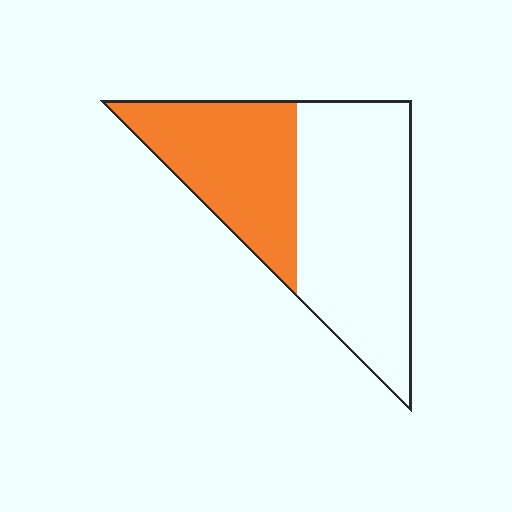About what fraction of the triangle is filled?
About two fifths (2/5).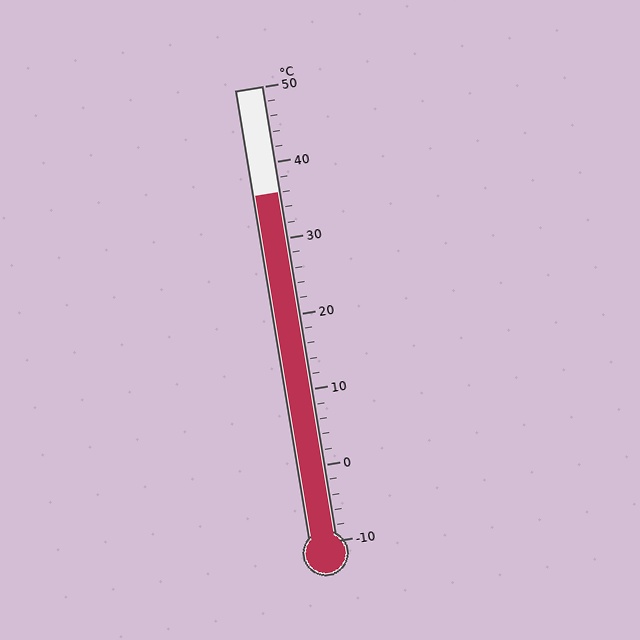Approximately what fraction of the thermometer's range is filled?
The thermometer is filled to approximately 75% of its range.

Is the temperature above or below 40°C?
The temperature is below 40°C.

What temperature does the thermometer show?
The thermometer shows approximately 36°C.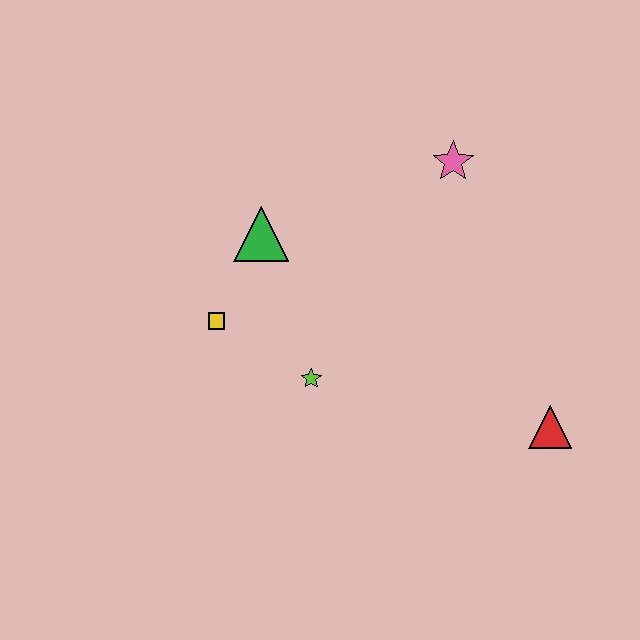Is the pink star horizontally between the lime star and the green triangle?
No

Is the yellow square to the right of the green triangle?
No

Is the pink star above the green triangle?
Yes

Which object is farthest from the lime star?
The pink star is farthest from the lime star.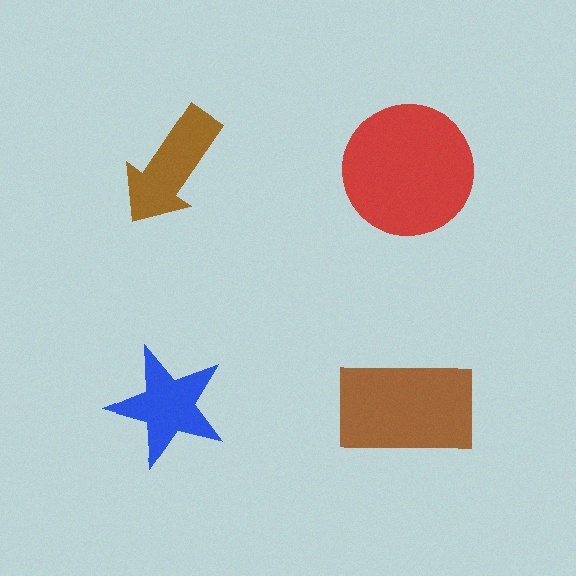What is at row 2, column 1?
A blue star.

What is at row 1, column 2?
A red circle.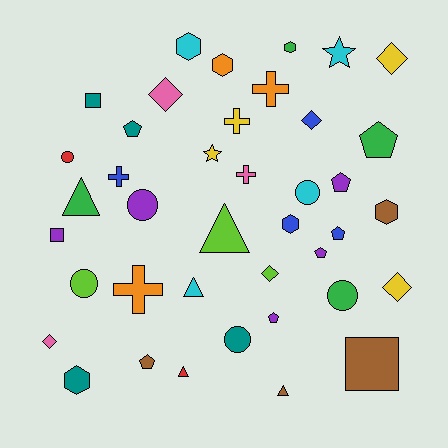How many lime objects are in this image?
There are 3 lime objects.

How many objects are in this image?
There are 40 objects.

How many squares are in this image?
There are 3 squares.